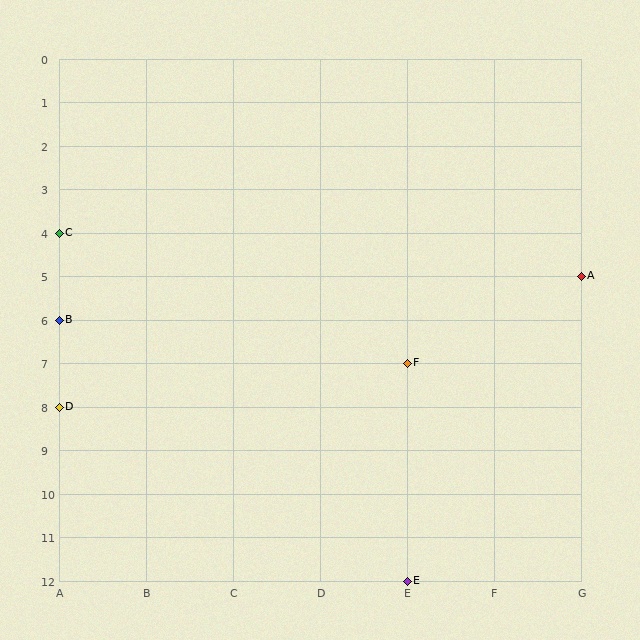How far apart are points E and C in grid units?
Points E and C are 4 columns and 8 rows apart (about 8.9 grid units diagonally).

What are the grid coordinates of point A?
Point A is at grid coordinates (G, 5).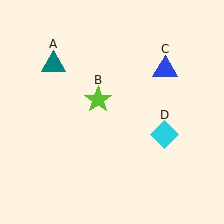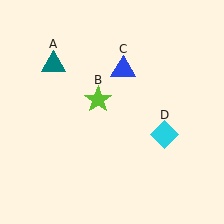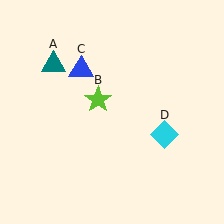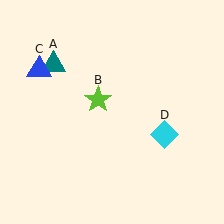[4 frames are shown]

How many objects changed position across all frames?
1 object changed position: blue triangle (object C).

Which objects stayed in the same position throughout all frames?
Teal triangle (object A) and lime star (object B) and cyan diamond (object D) remained stationary.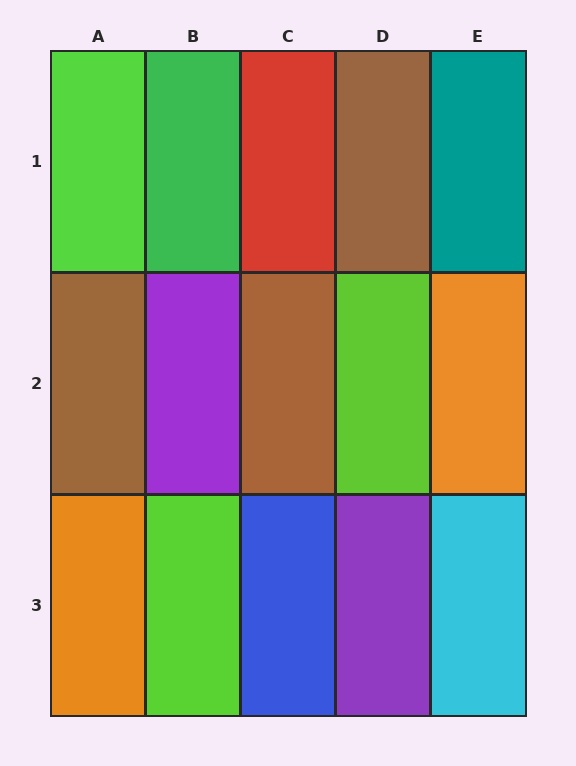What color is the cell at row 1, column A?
Lime.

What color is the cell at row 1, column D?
Brown.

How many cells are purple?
2 cells are purple.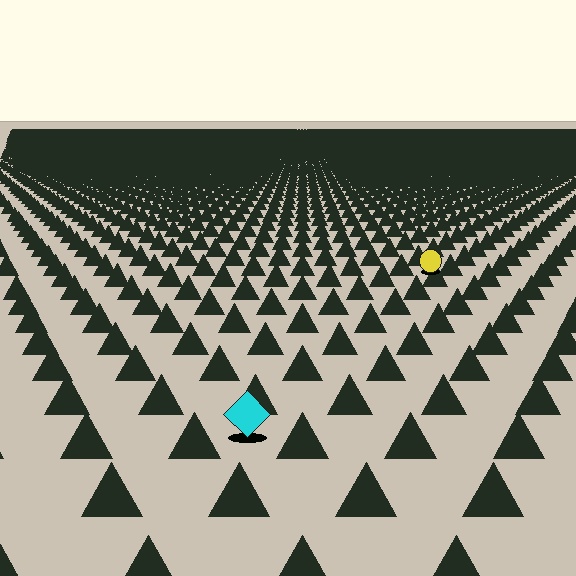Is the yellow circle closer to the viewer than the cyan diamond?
No. The cyan diamond is closer — you can tell from the texture gradient: the ground texture is coarser near it.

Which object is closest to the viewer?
The cyan diamond is closest. The texture marks near it are larger and more spread out.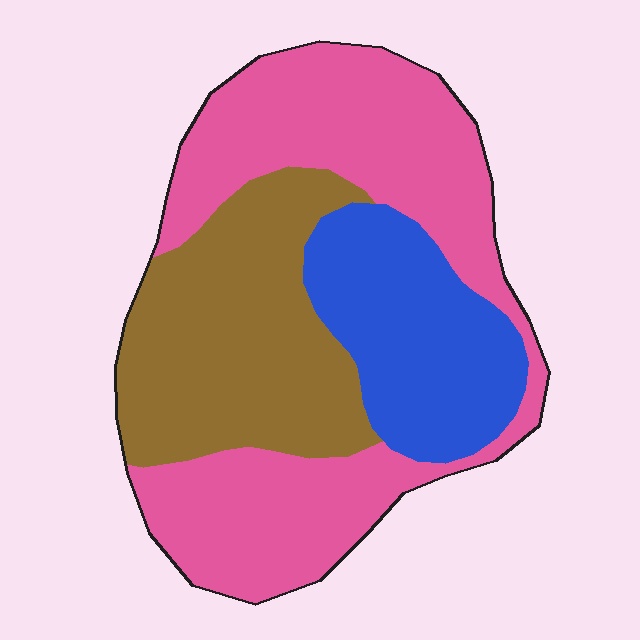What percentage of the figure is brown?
Brown covers around 30% of the figure.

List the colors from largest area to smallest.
From largest to smallest: pink, brown, blue.